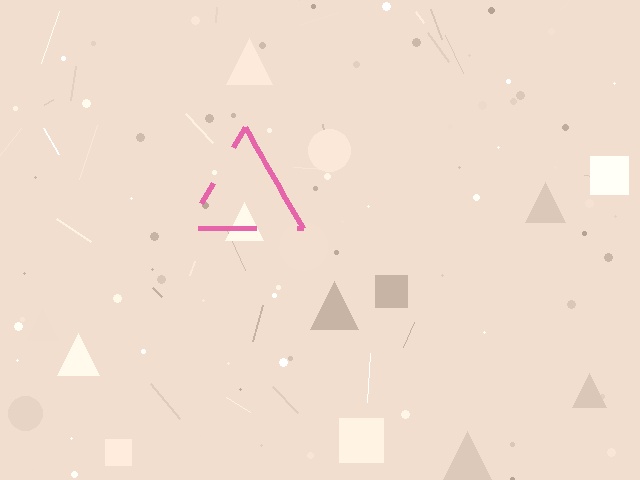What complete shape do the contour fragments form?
The contour fragments form a triangle.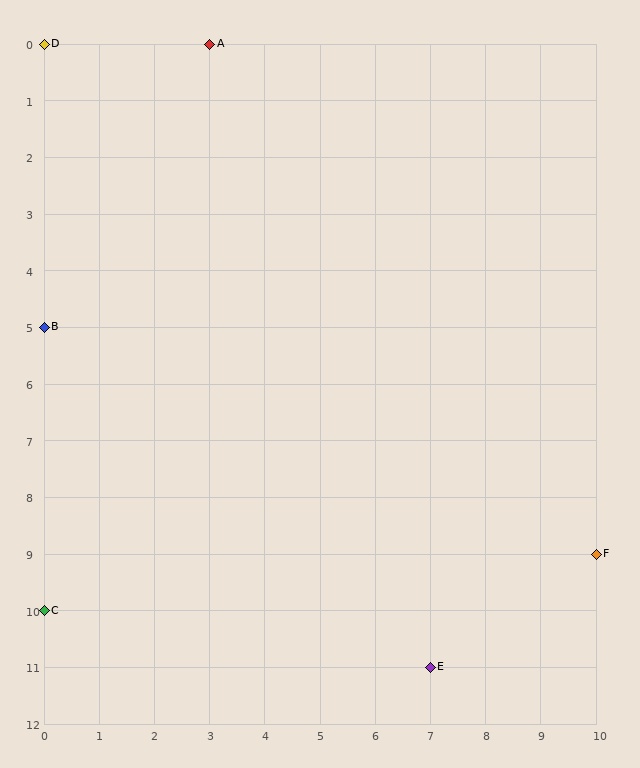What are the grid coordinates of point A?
Point A is at grid coordinates (3, 0).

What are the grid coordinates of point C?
Point C is at grid coordinates (0, 10).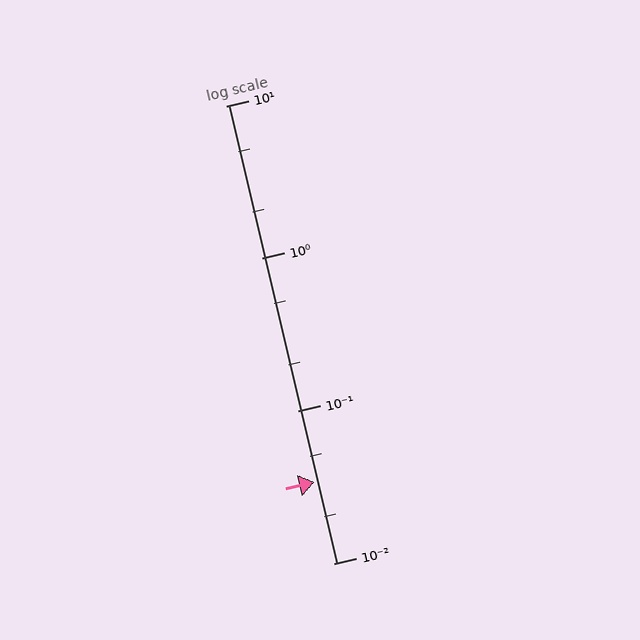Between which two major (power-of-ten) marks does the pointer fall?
The pointer is between 0.01 and 0.1.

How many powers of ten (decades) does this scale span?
The scale spans 3 decades, from 0.01 to 10.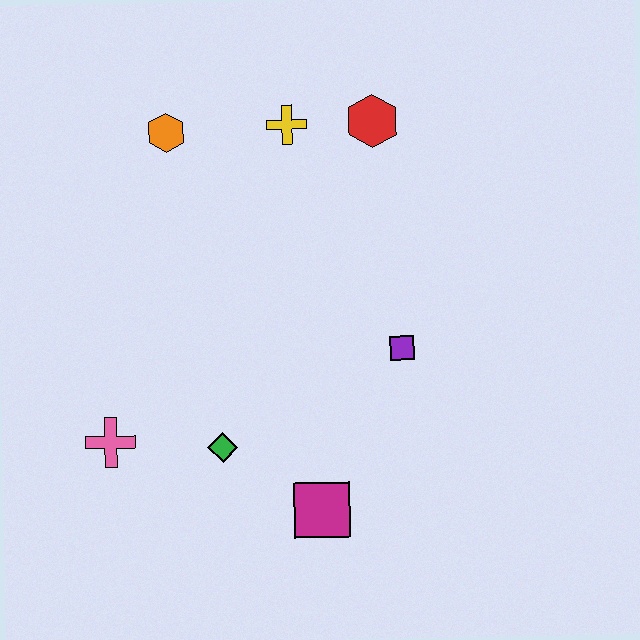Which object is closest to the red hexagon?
The yellow cross is closest to the red hexagon.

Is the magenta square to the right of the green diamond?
Yes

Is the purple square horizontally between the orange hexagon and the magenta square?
No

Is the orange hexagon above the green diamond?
Yes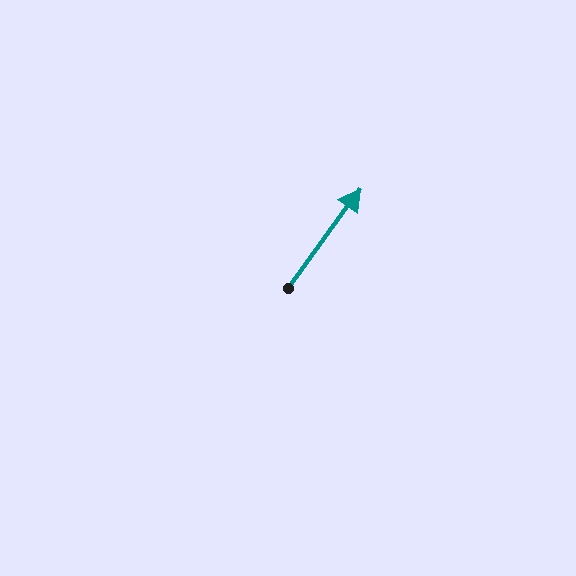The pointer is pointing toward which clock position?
Roughly 1 o'clock.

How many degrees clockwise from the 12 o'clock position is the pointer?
Approximately 36 degrees.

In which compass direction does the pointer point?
Northeast.